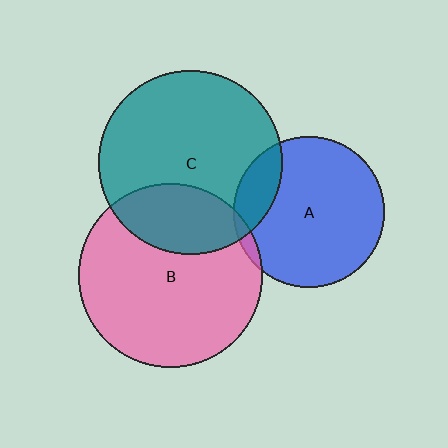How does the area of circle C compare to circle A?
Approximately 1.5 times.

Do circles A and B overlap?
Yes.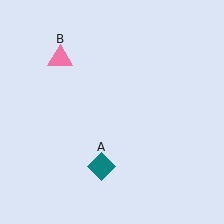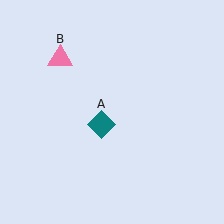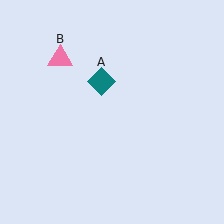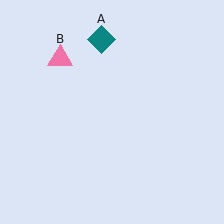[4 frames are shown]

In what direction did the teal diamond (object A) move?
The teal diamond (object A) moved up.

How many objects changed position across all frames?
1 object changed position: teal diamond (object A).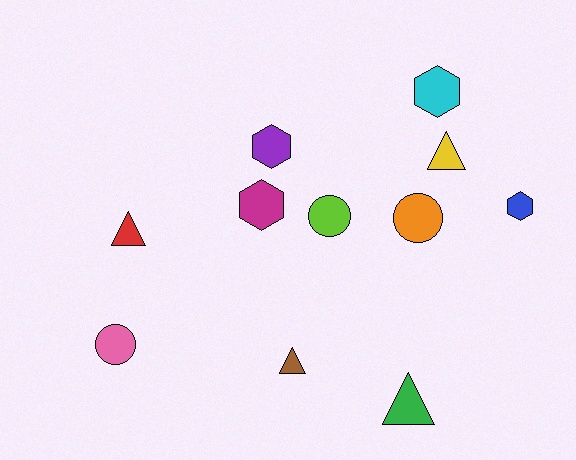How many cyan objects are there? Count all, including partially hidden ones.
There is 1 cyan object.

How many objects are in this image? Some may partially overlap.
There are 11 objects.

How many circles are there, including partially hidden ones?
There are 3 circles.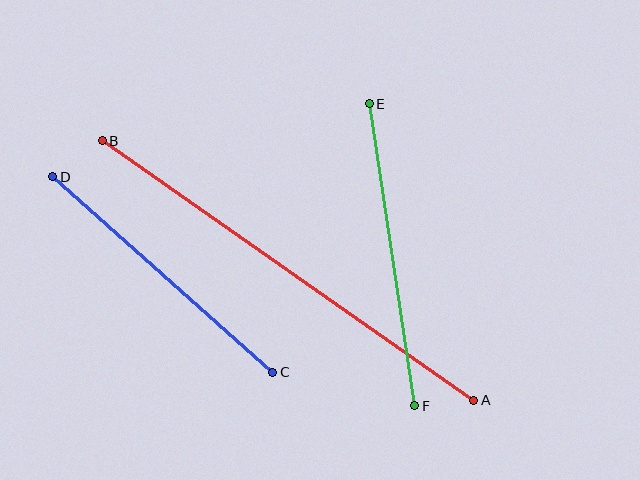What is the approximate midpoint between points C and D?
The midpoint is at approximately (163, 274) pixels.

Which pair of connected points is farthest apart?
Points A and B are farthest apart.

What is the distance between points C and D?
The distance is approximately 294 pixels.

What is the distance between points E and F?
The distance is approximately 306 pixels.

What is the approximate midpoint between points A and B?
The midpoint is at approximately (288, 270) pixels.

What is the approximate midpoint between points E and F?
The midpoint is at approximately (392, 255) pixels.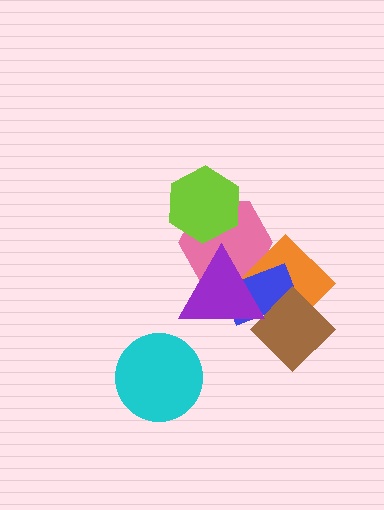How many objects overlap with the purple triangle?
4 objects overlap with the purple triangle.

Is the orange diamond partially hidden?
Yes, it is partially covered by another shape.